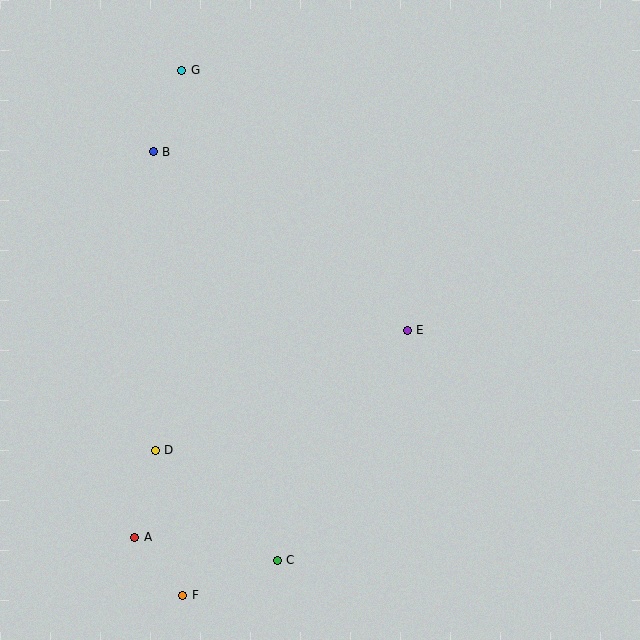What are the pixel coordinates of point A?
Point A is at (135, 537).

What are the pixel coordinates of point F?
Point F is at (183, 595).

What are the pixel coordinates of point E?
Point E is at (407, 330).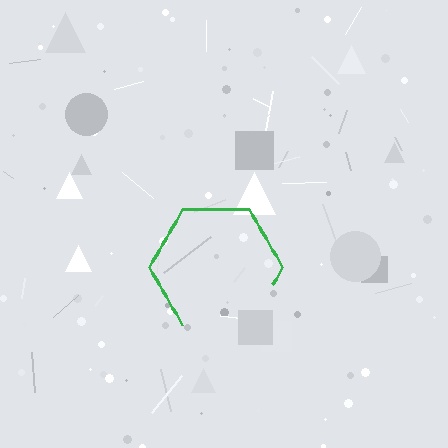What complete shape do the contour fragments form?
The contour fragments form a hexagon.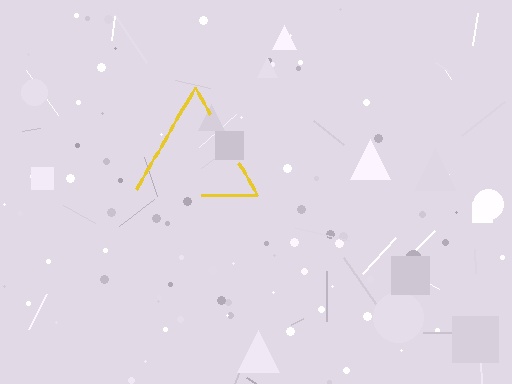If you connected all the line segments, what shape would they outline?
They would outline a triangle.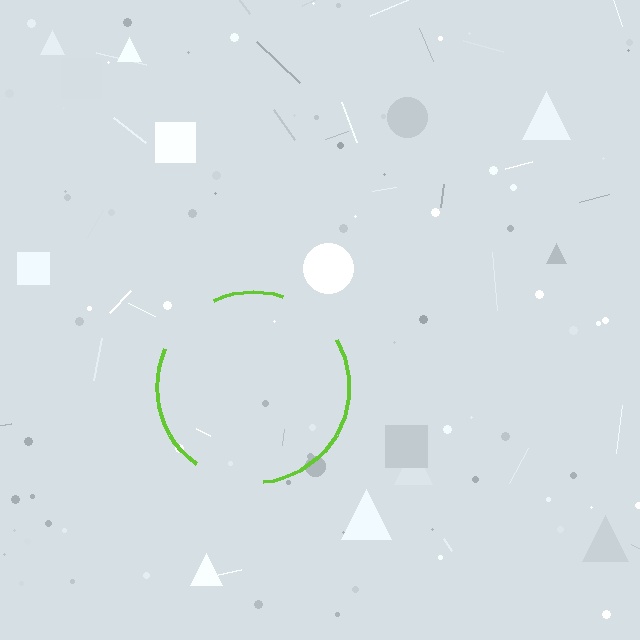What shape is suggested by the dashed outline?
The dashed outline suggests a circle.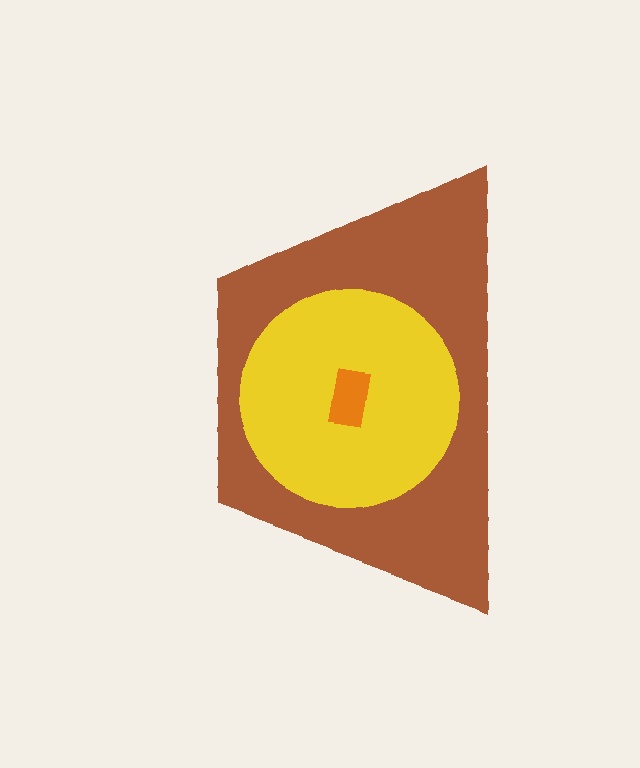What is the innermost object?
The orange rectangle.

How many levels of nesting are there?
3.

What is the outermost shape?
The brown trapezoid.